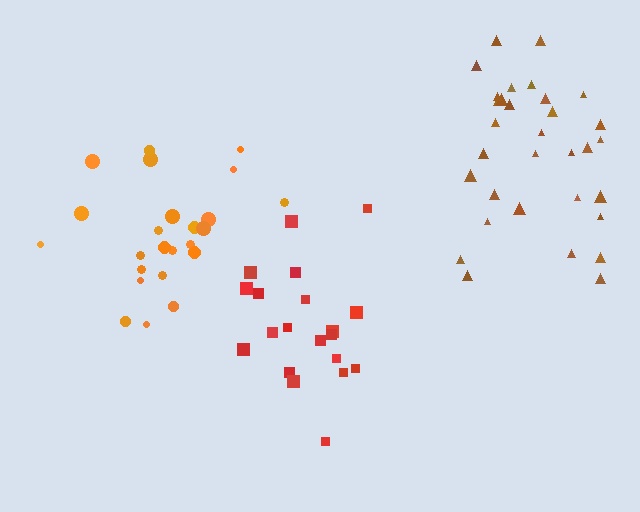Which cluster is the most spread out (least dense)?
Brown.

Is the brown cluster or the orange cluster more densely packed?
Orange.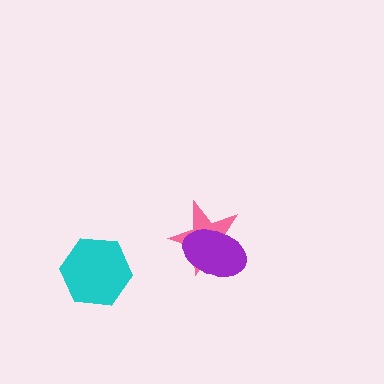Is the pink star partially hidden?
Yes, it is partially covered by another shape.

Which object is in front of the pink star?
The purple ellipse is in front of the pink star.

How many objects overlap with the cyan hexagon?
0 objects overlap with the cyan hexagon.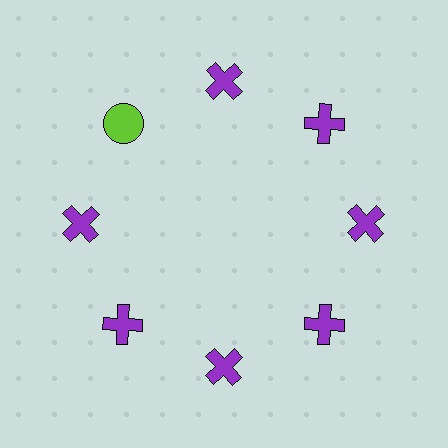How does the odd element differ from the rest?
It differs in both color (lime instead of purple) and shape (circle instead of cross).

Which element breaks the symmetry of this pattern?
The lime circle at roughly the 10 o'clock position breaks the symmetry. All other shapes are purple crosses.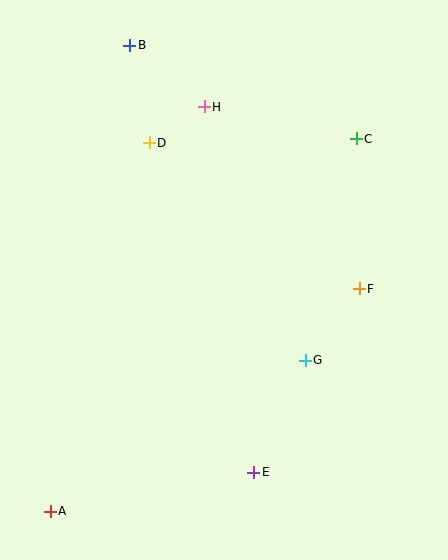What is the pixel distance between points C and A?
The distance between C and A is 482 pixels.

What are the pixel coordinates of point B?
Point B is at (130, 45).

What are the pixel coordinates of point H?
Point H is at (204, 107).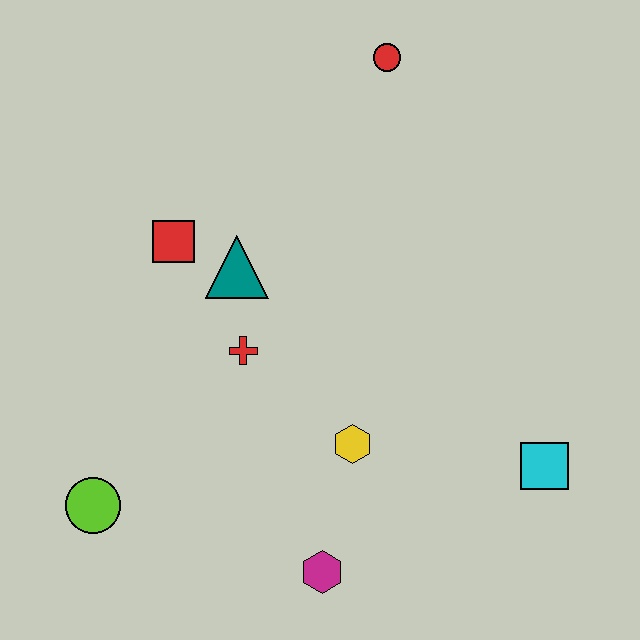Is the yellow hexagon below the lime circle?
No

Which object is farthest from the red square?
The cyan square is farthest from the red square.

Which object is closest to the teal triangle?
The red square is closest to the teal triangle.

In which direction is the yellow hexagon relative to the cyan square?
The yellow hexagon is to the left of the cyan square.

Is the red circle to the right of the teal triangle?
Yes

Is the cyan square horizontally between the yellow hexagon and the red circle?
No